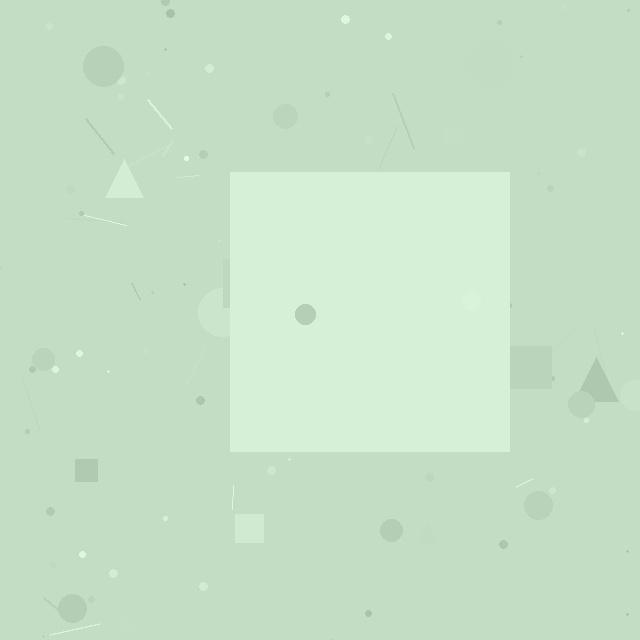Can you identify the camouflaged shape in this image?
The camouflaged shape is a square.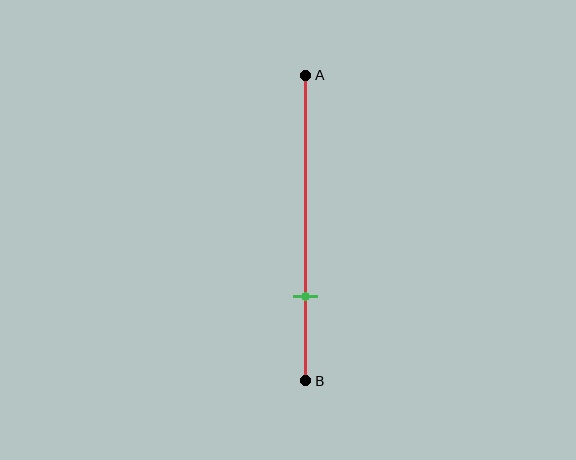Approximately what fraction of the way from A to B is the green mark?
The green mark is approximately 70% of the way from A to B.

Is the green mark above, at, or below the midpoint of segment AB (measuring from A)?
The green mark is below the midpoint of segment AB.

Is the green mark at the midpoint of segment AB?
No, the mark is at about 70% from A, not at the 50% midpoint.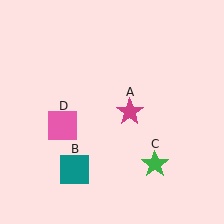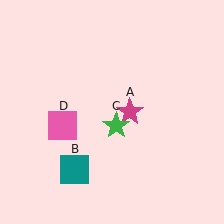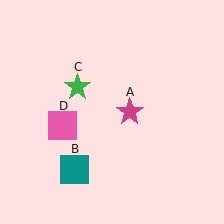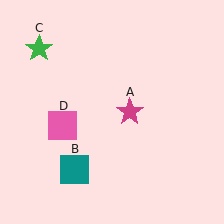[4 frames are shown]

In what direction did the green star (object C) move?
The green star (object C) moved up and to the left.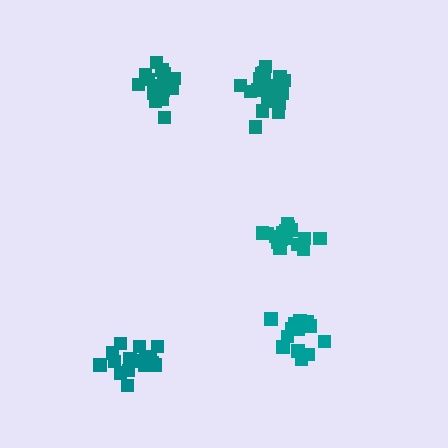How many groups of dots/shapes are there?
There are 5 groups.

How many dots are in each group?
Group 1: 17 dots, Group 2: 20 dots, Group 3: 17 dots, Group 4: 14 dots, Group 5: 20 dots (88 total).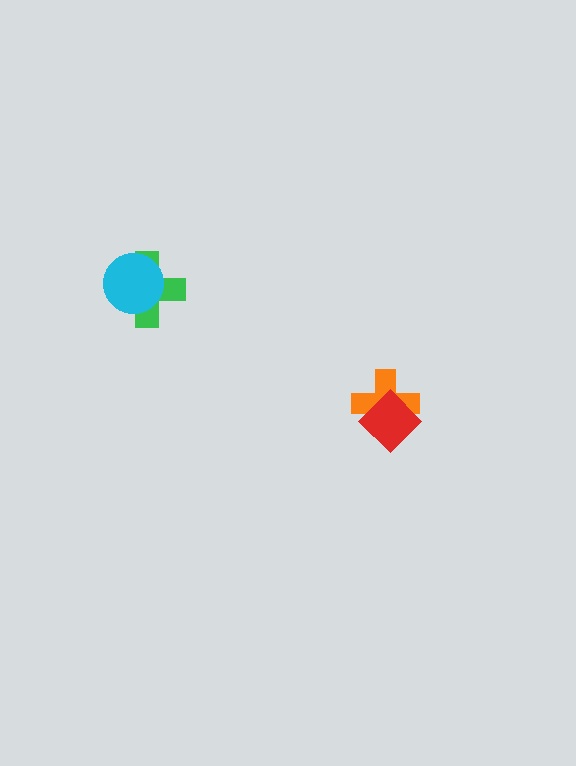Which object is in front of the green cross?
The cyan circle is in front of the green cross.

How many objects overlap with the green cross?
1 object overlaps with the green cross.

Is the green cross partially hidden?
Yes, it is partially covered by another shape.